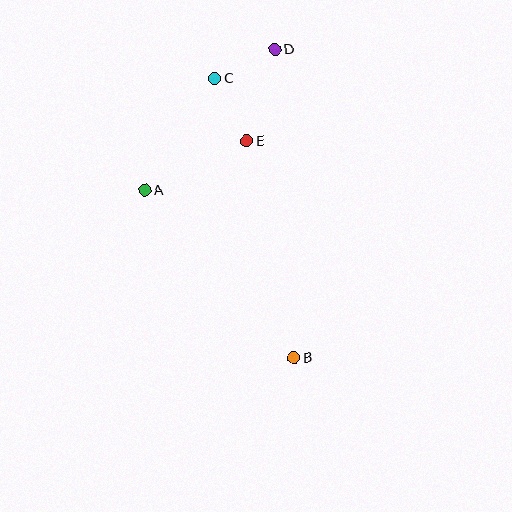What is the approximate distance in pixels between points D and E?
The distance between D and E is approximately 96 pixels.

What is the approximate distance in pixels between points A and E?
The distance between A and E is approximately 113 pixels.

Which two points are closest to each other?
Points C and D are closest to each other.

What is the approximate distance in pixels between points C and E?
The distance between C and E is approximately 70 pixels.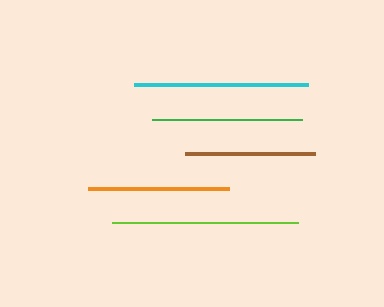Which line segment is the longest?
The lime line is the longest at approximately 185 pixels.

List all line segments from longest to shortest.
From longest to shortest: lime, cyan, green, orange, brown.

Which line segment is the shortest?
The brown line is the shortest at approximately 131 pixels.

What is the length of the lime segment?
The lime segment is approximately 185 pixels long.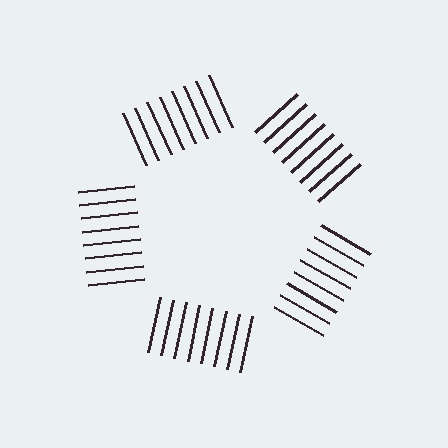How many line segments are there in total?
40 — 8 along each of the 5 edges.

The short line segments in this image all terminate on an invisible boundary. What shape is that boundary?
An illusory pentagon — the line segments terminate on its edges but no continuous stroke is drawn.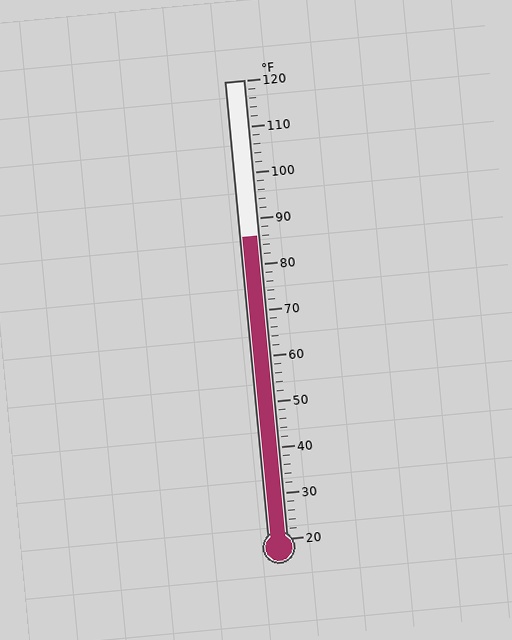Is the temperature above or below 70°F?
The temperature is above 70°F.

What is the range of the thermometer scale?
The thermometer scale ranges from 20°F to 120°F.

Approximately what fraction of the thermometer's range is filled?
The thermometer is filled to approximately 65% of its range.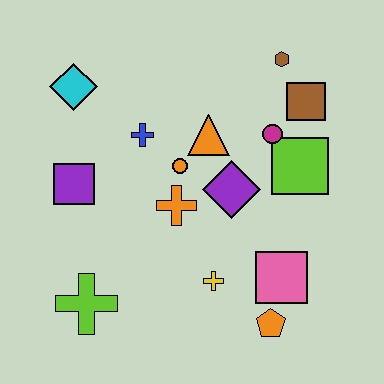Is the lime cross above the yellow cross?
No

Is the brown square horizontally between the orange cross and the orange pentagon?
No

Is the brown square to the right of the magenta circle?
Yes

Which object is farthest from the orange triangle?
The lime cross is farthest from the orange triangle.